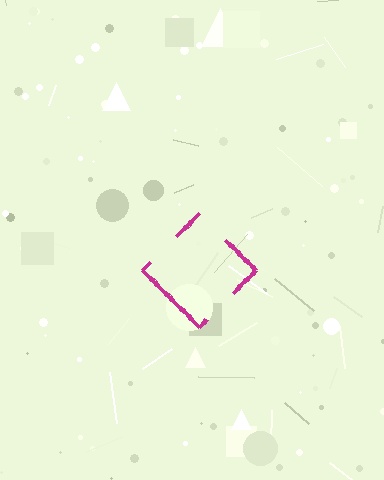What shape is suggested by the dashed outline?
The dashed outline suggests a diamond.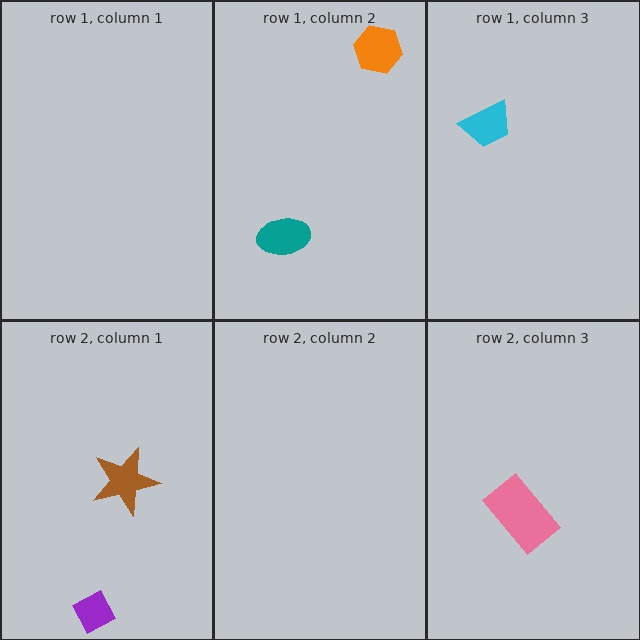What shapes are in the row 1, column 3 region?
The cyan trapezoid.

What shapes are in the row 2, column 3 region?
The pink rectangle.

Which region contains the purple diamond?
The row 2, column 1 region.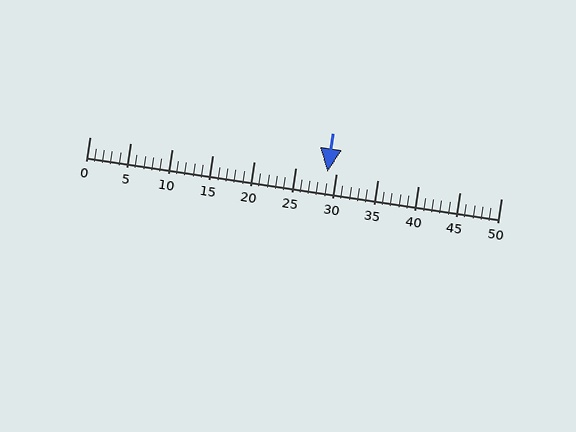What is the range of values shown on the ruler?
The ruler shows values from 0 to 50.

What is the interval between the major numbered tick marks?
The major tick marks are spaced 5 units apart.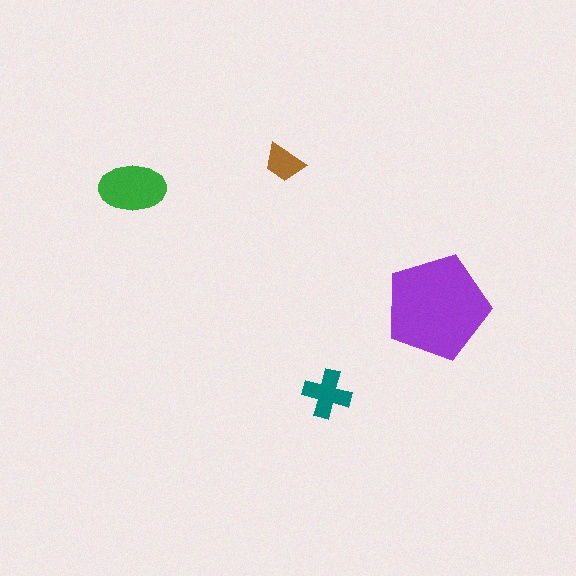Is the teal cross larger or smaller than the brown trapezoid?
Larger.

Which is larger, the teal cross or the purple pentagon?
The purple pentagon.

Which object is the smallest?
The brown trapezoid.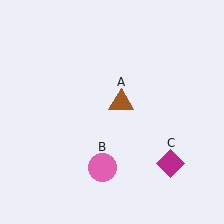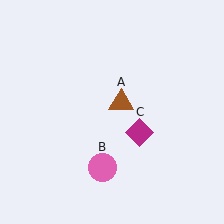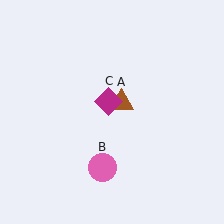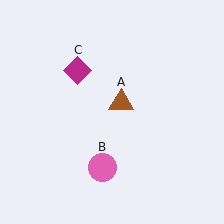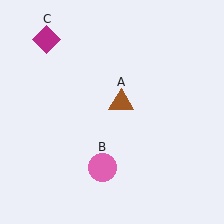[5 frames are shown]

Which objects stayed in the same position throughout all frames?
Brown triangle (object A) and pink circle (object B) remained stationary.